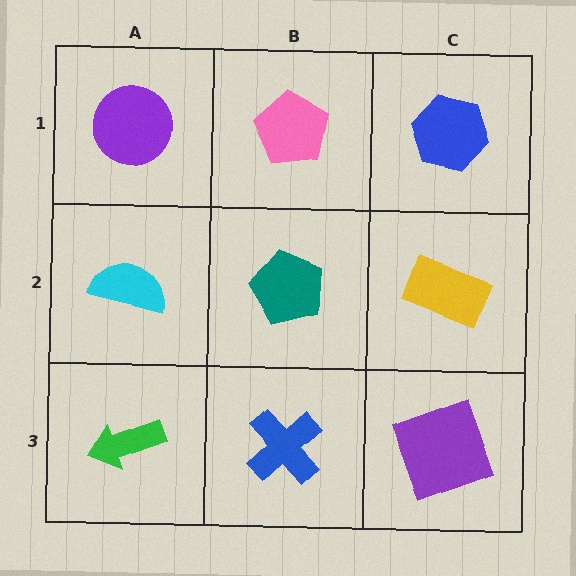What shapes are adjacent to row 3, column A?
A cyan semicircle (row 2, column A), a blue cross (row 3, column B).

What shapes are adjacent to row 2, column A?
A purple circle (row 1, column A), a green arrow (row 3, column A), a teal pentagon (row 2, column B).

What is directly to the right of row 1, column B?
A blue hexagon.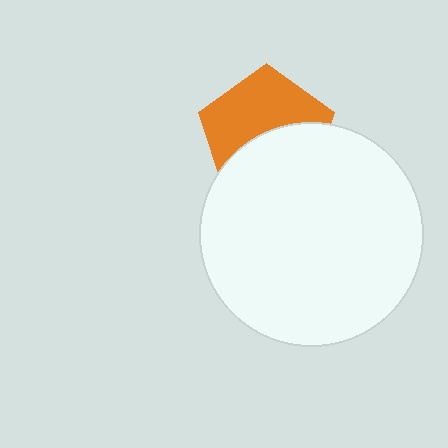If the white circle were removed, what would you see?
You would see the complete orange pentagon.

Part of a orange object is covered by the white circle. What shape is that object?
It is a pentagon.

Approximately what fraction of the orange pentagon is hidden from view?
Roughly 47% of the orange pentagon is hidden behind the white circle.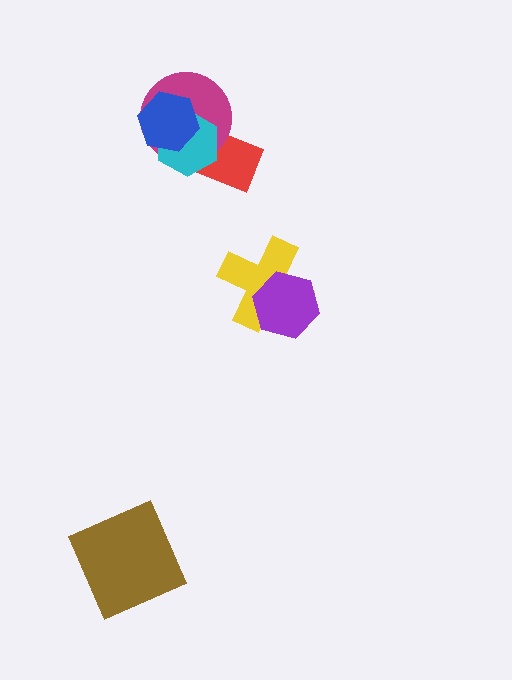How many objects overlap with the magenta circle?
3 objects overlap with the magenta circle.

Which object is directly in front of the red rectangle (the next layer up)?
The magenta circle is directly in front of the red rectangle.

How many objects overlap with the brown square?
0 objects overlap with the brown square.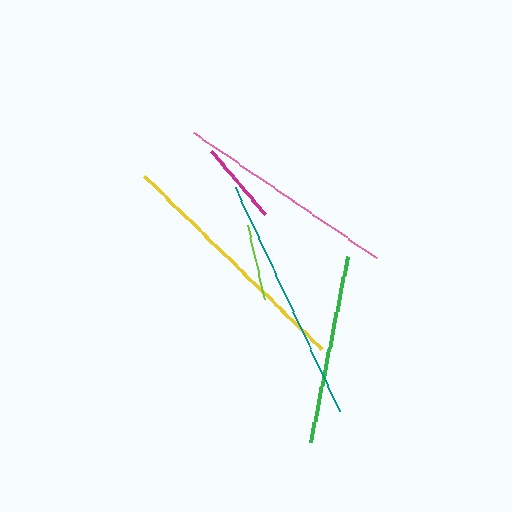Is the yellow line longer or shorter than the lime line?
The yellow line is longer than the lime line.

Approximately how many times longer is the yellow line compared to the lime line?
The yellow line is approximately 3.2 times the length of the lime line.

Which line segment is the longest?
The yellow line is the longest at approximately 247 pixels.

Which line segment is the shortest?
The lime line is the shortest at approximately 76 pixels.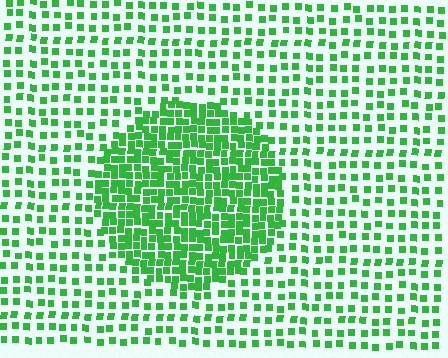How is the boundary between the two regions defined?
The boundary is defined by a change in element density (approximately 2.3x ratio). All elements are the same color, size, and shape.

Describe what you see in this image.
The image contains small green elements arranged at two different densities. A circle-shaped region is visible where the elements are more densely packed than the surrounding area.